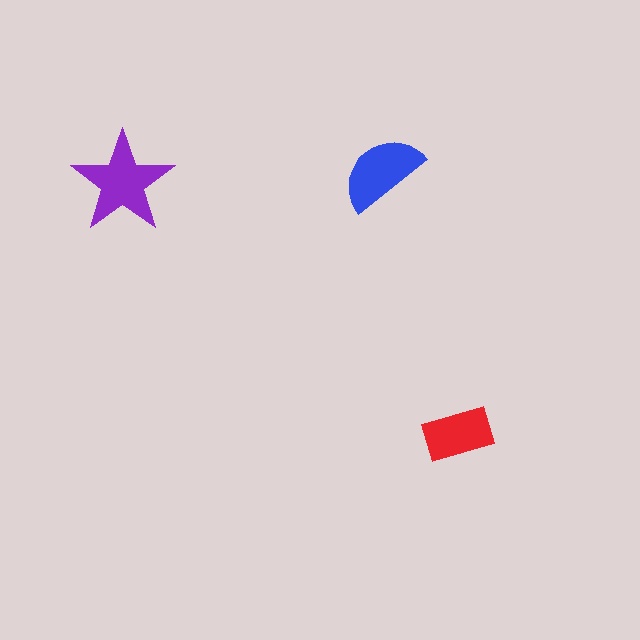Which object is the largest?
The purple star.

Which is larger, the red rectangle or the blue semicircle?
The blue semicircle.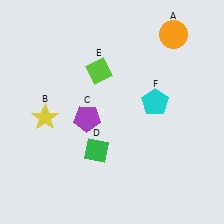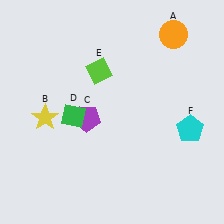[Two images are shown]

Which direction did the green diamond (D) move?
The green diamond (D) moved up.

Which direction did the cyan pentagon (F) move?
The cyan pentagon (F) moved right.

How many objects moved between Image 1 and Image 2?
2 objects moved between the two images.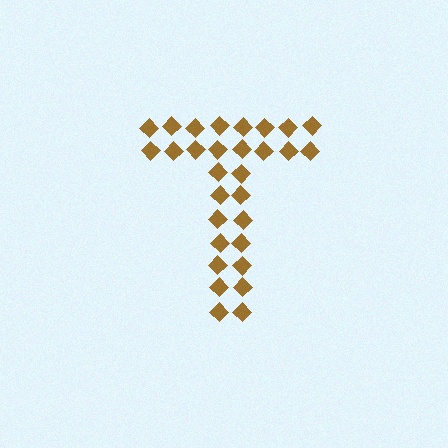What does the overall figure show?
The overall figure shows the letter T.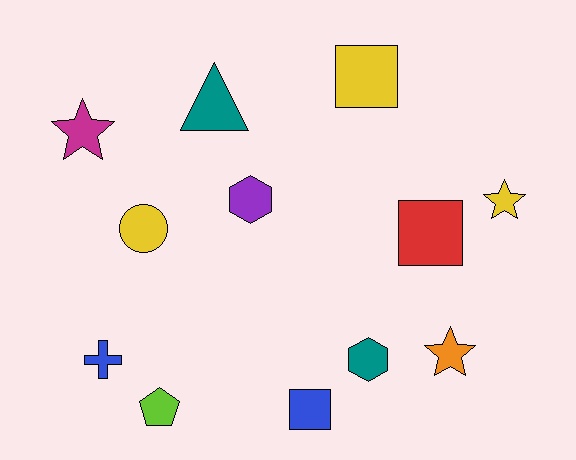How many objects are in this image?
There are 12 objects.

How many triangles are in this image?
There is 1 triangle.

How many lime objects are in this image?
There is 1 lime object.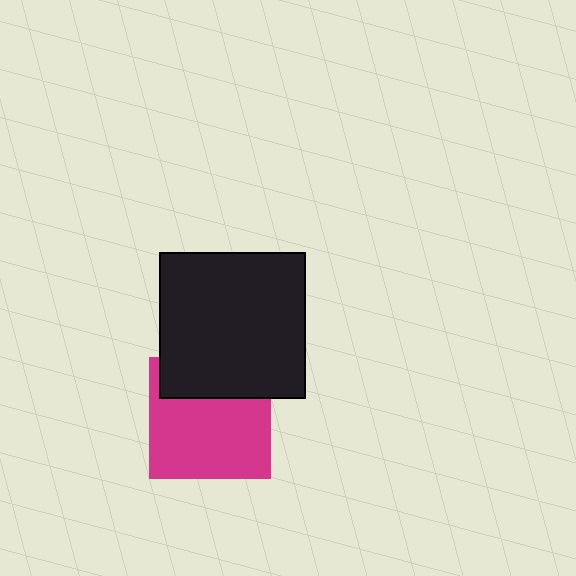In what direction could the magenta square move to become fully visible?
The magenta square could move down. That would shift it out from behind the black square entirely.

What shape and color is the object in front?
The object in front is a black square.